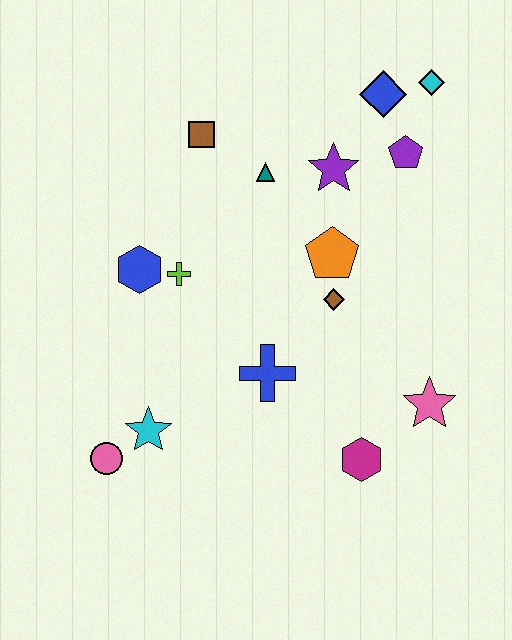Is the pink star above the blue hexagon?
No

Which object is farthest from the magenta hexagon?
The cyan diamond is farthest from the magenta hexagon.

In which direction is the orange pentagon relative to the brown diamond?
The orange pentagon is above the brown diamond.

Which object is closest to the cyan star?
The pink circle is closest to the cyan star.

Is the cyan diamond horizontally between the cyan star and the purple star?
No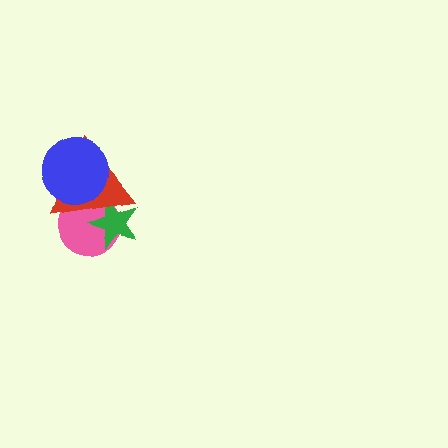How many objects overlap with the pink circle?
3 objects overlap with the pink circle.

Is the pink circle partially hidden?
Yes, it is partially covered by another shape.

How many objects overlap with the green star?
2 objects overlap with the green star.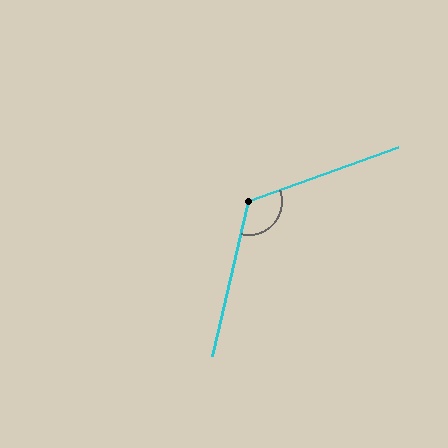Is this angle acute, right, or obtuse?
It is obtuse.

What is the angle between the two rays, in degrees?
Approximately 123 degrees.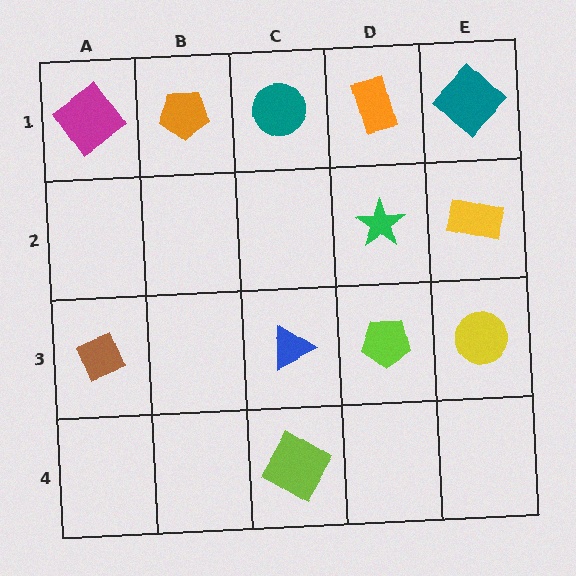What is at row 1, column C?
A teal circle.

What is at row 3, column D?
A lime pentagon.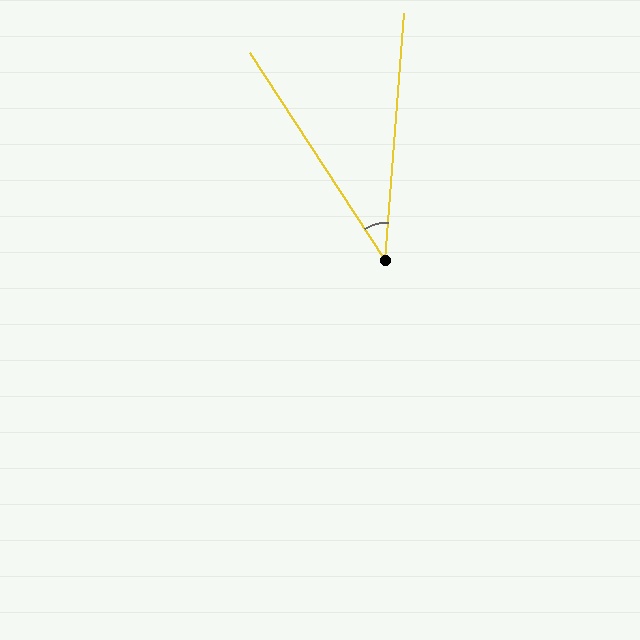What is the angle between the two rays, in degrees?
Approximately 37 degrees.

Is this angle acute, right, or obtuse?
It is acute.